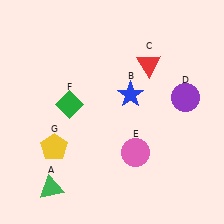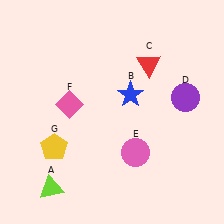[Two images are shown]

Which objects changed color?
A changed from green to lime. F changed from green to pink.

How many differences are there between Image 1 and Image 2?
There are 2 differences between the two images.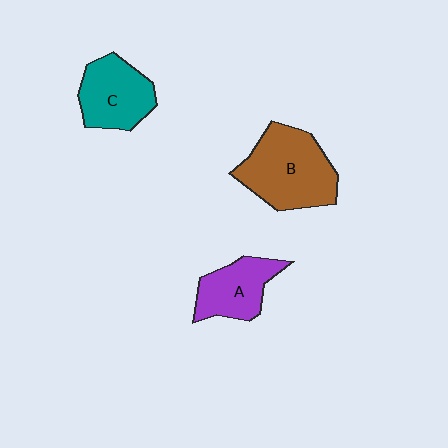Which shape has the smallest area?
Shape A (purple).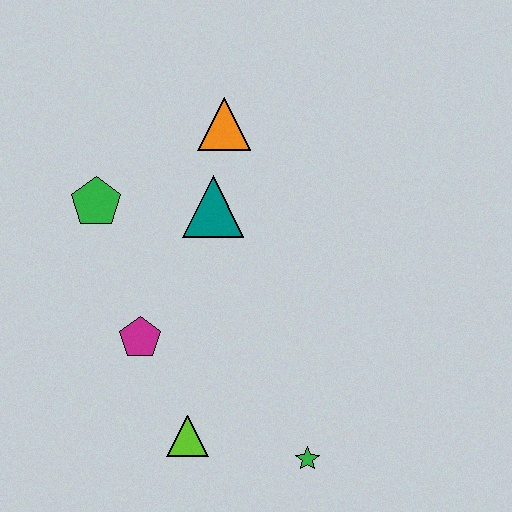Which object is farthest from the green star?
The orange triangle is farthest from the green star.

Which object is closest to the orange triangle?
The teal triangle is closest to the orange triangle.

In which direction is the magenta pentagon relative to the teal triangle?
The magenta pentagon is below the teal triangle.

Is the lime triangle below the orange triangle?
Yes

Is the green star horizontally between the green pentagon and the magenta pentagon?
No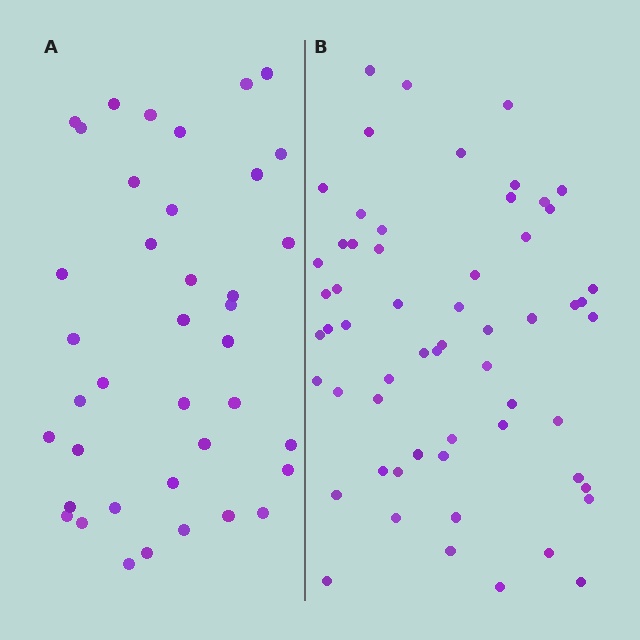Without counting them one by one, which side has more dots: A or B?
Region B (the right region) has more dots.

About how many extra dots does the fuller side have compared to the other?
Region B has approximately 20 more dots than region A.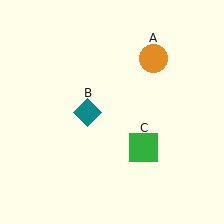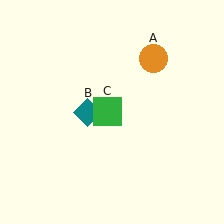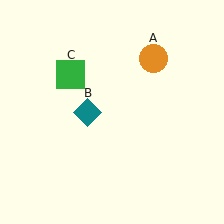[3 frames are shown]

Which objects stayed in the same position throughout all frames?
Orange circle (object A) and teal diamond (object B) remained stationary.